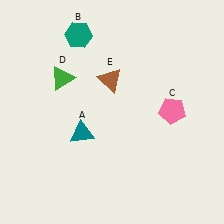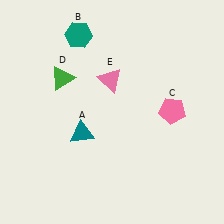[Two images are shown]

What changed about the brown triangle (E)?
In Image 1, E is brown. In Image 2, it changed to pink.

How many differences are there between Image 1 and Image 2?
There is 1 difference between the two images.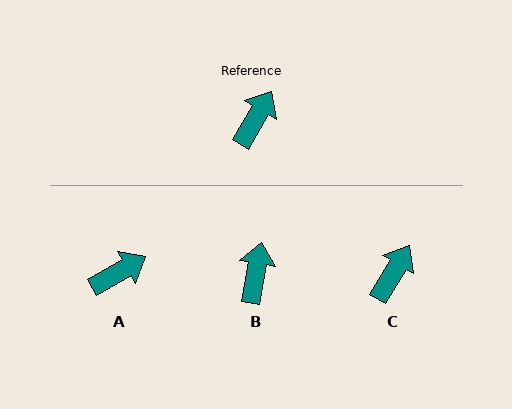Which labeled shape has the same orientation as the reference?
C.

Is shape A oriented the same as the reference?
No, it is off by about 29 degrees.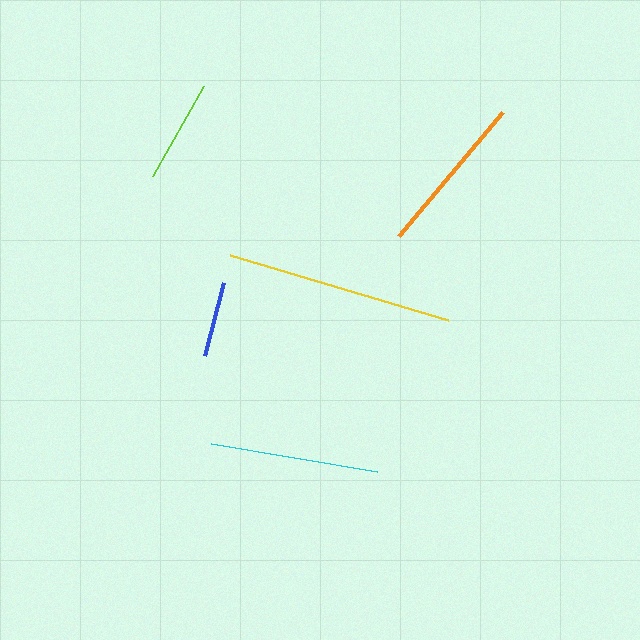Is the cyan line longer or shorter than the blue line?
The cyan line is longer than the blue line.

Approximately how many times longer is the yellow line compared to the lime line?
The yellow line is approximately 2.2 times the length of the lime line.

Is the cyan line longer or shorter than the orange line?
The cyan line is longer than the orange line.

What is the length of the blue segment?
The blue segment is approximately 76 pixels long.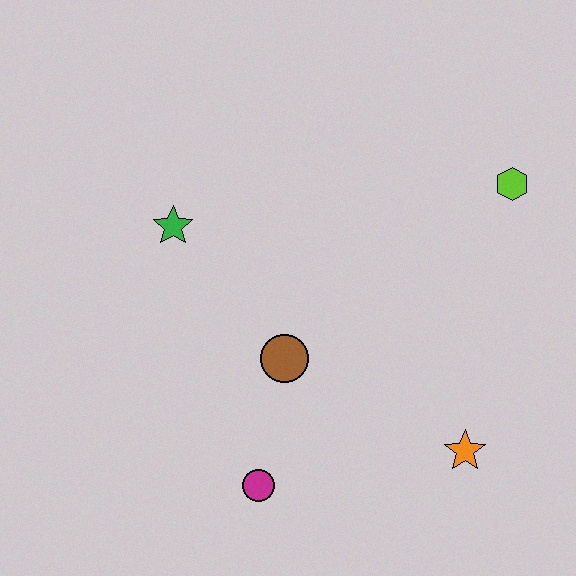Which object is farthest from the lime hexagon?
The magenta circle is farthest from the lime hexagon.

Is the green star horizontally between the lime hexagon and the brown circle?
No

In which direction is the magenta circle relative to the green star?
The magenta circle is below the green star.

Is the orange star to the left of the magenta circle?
No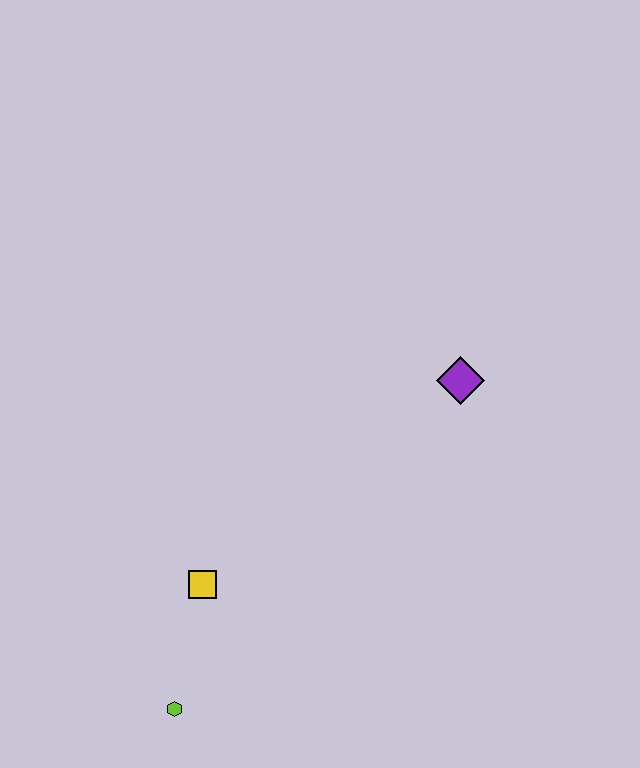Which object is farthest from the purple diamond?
The lime hexagon is farthest from the purple diamond.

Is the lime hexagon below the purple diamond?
Yes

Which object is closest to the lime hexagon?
The yellow square is closest to the lime hexagon.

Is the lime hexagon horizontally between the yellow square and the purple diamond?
No